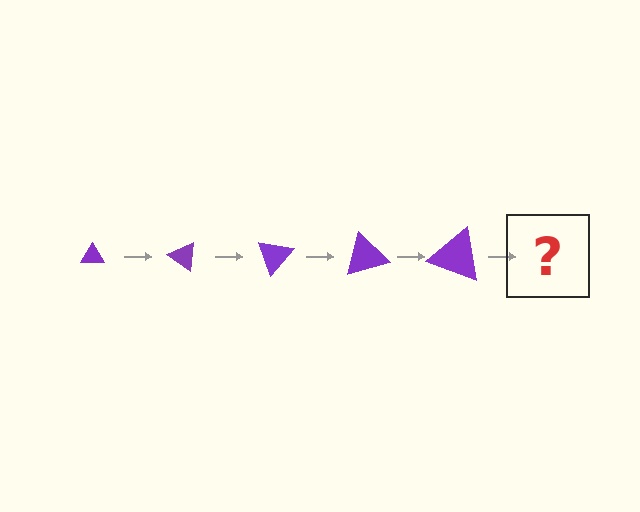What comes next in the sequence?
The next element should be a triangle, larger than the previous one and rotated 175 degrees from the start.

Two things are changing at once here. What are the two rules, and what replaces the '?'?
The two rules are that the triangle grows larger each step and it rotates 35 degrees each step. The '?' should be a triangle, larger than the previous one and rotated 175 degrees from the start.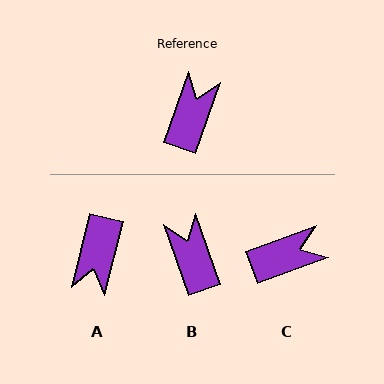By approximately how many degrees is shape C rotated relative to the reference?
Approximately 50 degrees clockwise.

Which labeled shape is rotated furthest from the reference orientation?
A, about 175 degrees away.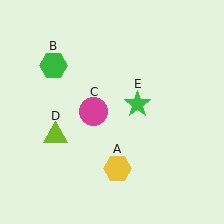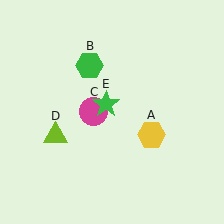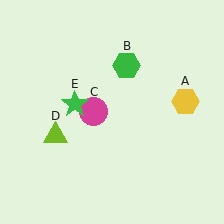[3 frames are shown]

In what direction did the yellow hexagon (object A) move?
The yellow hexagon (object A) moved up and to the right.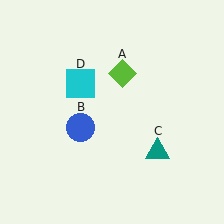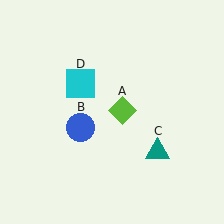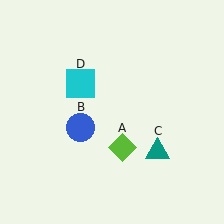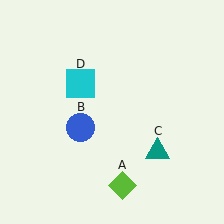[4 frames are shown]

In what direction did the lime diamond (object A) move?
The lime diamond (object A) moved down.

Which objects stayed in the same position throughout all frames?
Blue circle (object B) and teal triangle (object C) and cyan square (object D) remained stationary.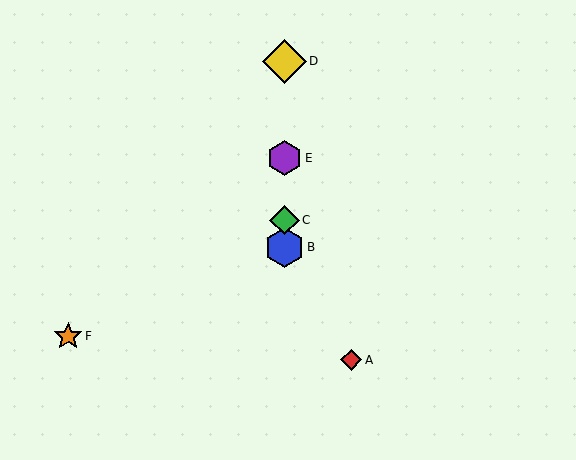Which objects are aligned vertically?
Objects B, C, D, E are aligned vertically.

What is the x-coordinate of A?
Object A is at x≈351.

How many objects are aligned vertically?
4 objects (B, C, D, E) are aligned vertically.